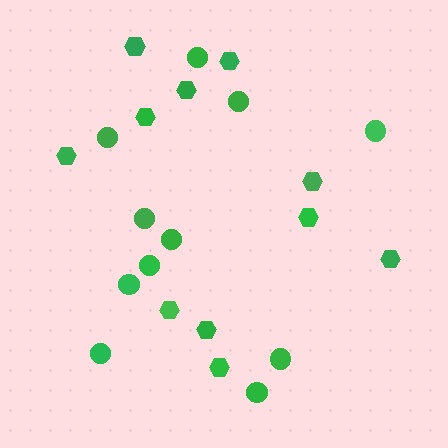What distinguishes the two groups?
There are 2 groups: one group of hexagons (11) and one group of circles (11).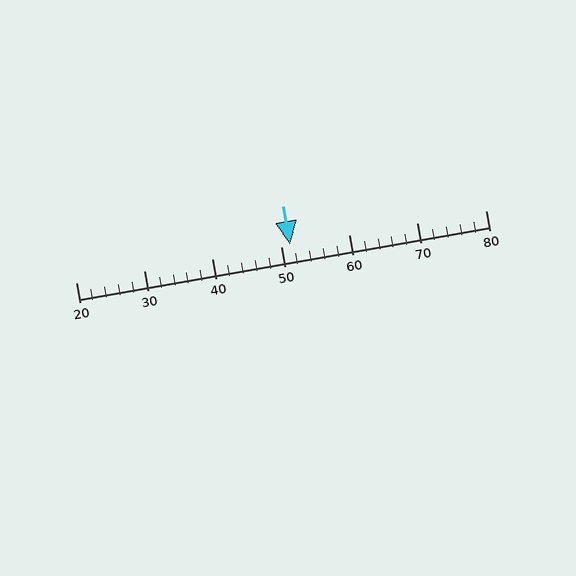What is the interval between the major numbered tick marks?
The major tick marks are spaced 10 units apart.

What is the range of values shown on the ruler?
The ruler shows values from 20 to 80.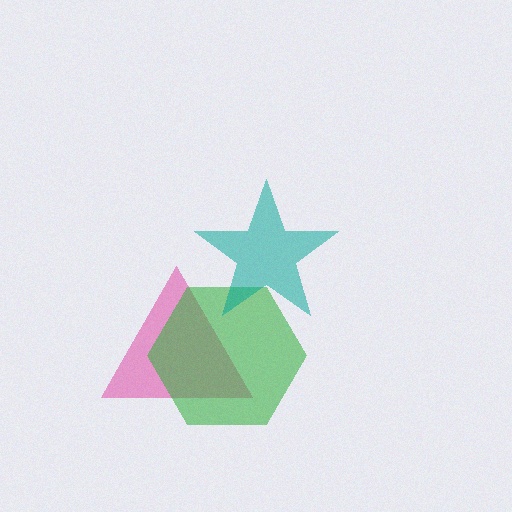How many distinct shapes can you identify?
There are 3 distinct shapes: a pink triangle, a green hexagon, a teal star.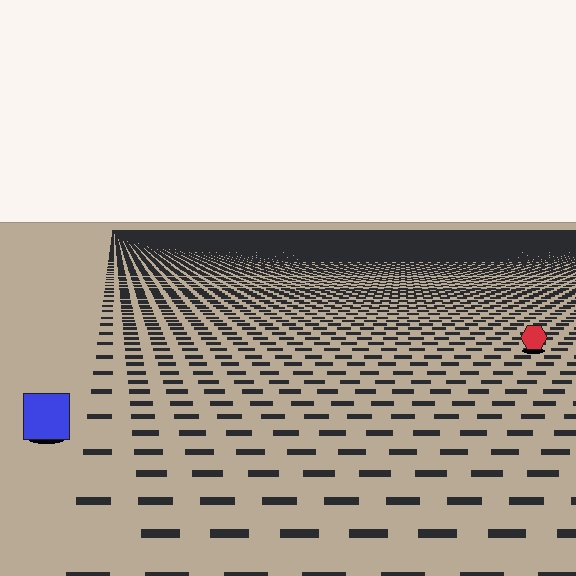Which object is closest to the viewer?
The blue square is closest. The texture marks near it are larger and more spread out.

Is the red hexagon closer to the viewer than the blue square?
No. The blue square is closer — you can tell from the texture gradient: the ground texture is coarser near it.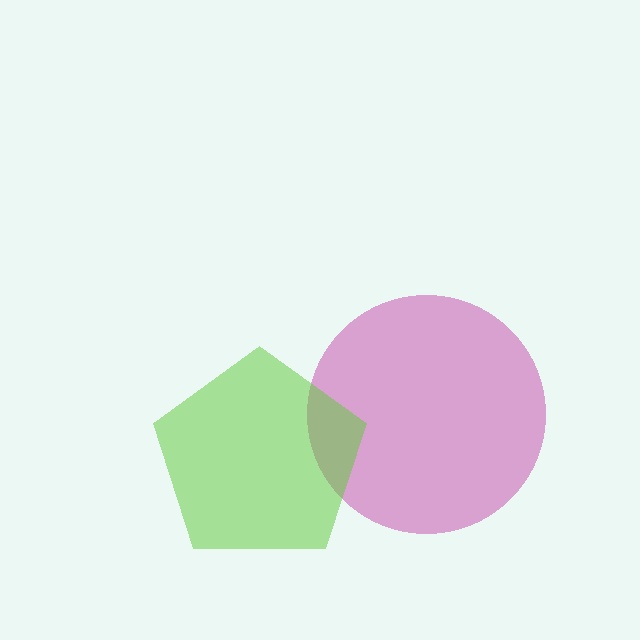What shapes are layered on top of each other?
The layered shapes are: a magenta circle, a lime pentagon.